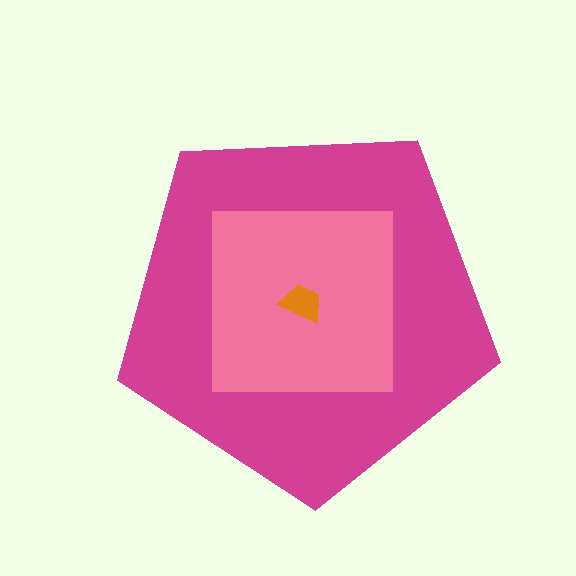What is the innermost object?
The orange trapezoid.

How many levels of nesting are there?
3.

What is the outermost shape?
The magenta pentagon.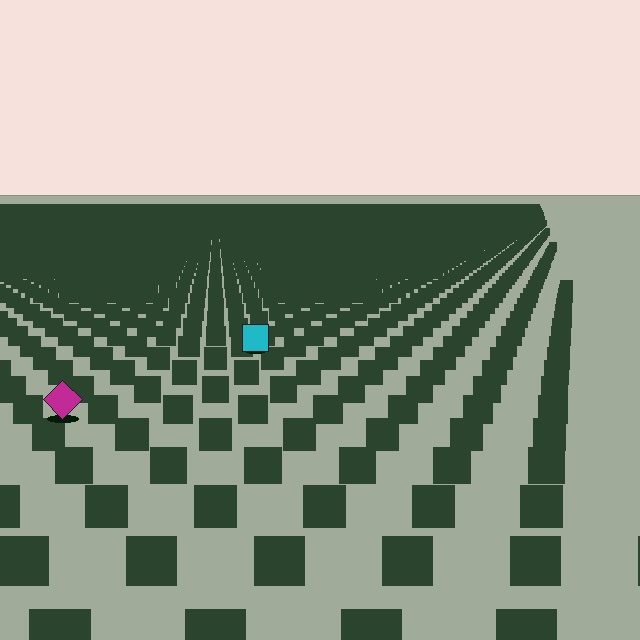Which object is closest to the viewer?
The magenta diamond is closest. The texture marks near it are larger and more spread out.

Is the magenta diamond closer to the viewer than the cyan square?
Yes. The magenta diamond is closer — you can tell from the texture gradient: the ground texture is coarser near it.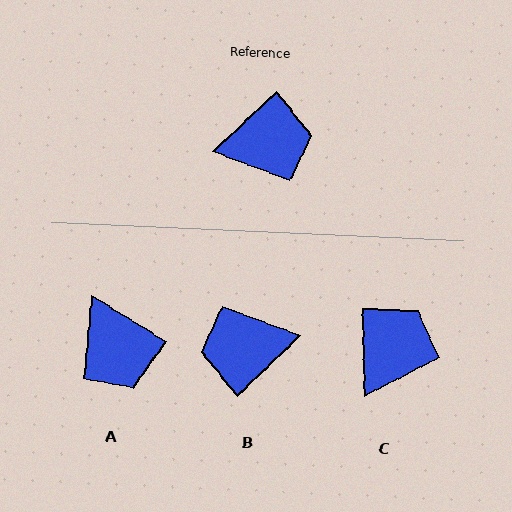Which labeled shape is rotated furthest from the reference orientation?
B, about 180 degrees away.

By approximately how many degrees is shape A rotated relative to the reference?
Approximately 74 degrees clockwise.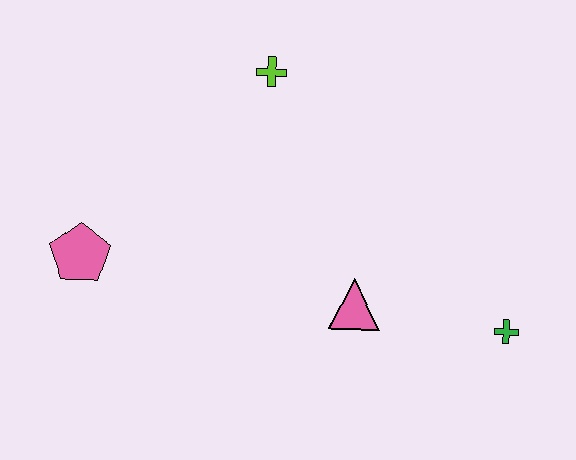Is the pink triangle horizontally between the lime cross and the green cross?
Yes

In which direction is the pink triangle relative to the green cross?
The pink triangle is to the left of the green cross.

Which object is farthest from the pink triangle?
The pink pentagon is farthest from the pink triangle.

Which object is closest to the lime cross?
The pink triangle is closest to the lime cross.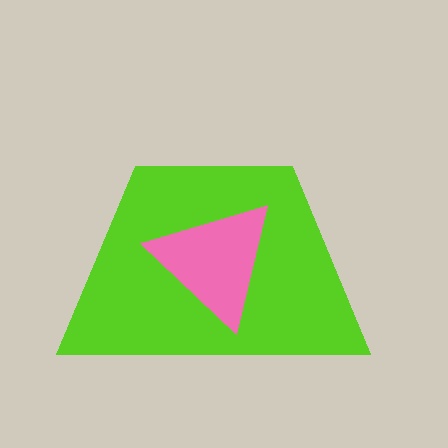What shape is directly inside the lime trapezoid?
The pink triangle.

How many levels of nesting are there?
2.